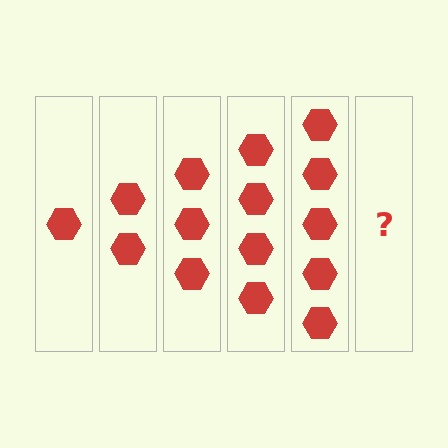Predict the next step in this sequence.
The next step is 6 hexagons.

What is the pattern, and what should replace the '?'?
The pattern is that each step adds one more hexagon. The '?' should be 6 hexagons.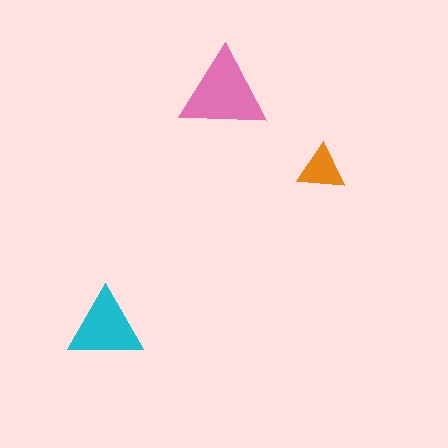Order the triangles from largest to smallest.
the pink one, the cyan one, the orange one.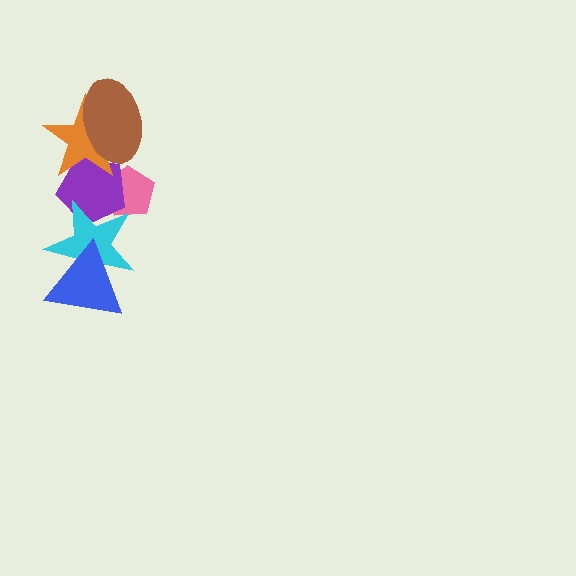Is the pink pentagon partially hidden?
Yes, it is partially covered by another shape.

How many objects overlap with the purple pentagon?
4 objects overlap with the purple pentagon.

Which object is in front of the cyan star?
The blue triangle is in front of the cyan star.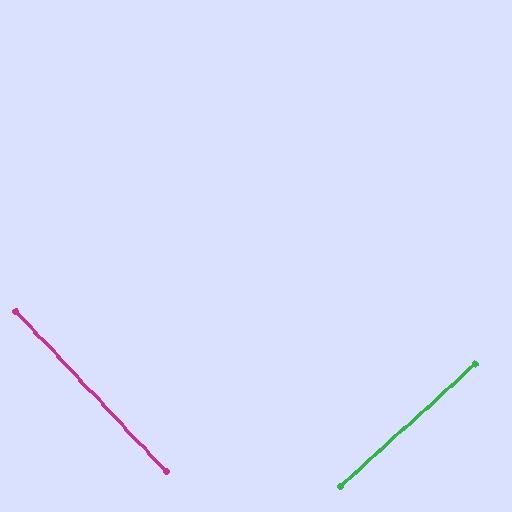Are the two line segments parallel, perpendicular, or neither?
Perpendicular — they meet at approximately 89°.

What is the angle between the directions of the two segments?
Approximately 89 degrees.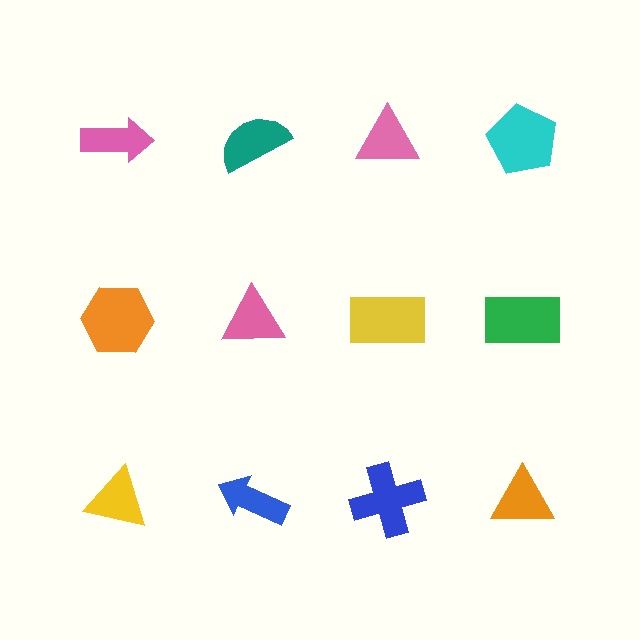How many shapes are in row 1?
4 shapes.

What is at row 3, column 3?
A blue cross.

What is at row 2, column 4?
A green rectangle.